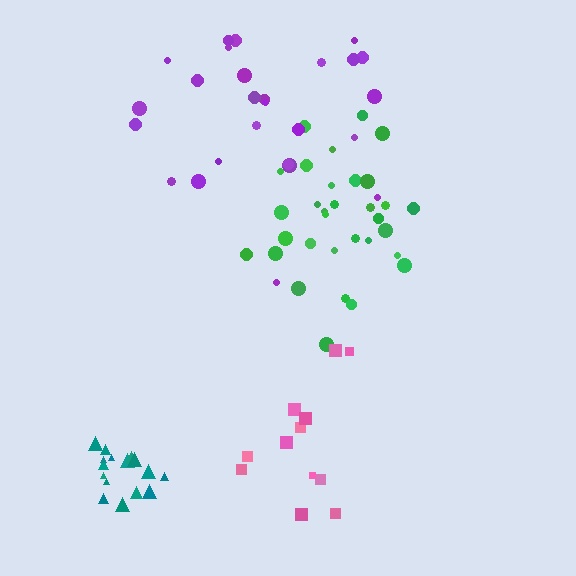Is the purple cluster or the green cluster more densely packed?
Green.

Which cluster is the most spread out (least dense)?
Pink.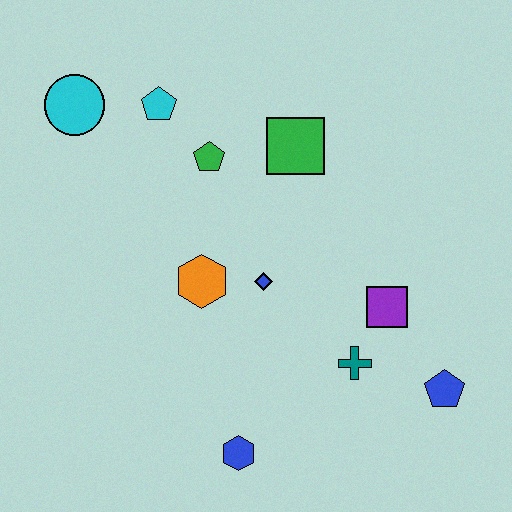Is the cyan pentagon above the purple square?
Yes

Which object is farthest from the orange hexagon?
The blue pentagon is farthest from the orange hexagon.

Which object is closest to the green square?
The green pentagon is closest to the green square.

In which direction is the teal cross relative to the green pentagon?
The teal cross is below the green pentagon.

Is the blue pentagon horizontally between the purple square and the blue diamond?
No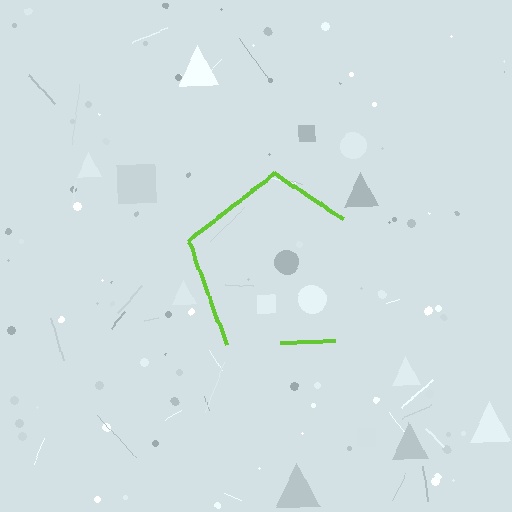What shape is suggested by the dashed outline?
The dashed outline suggests a pentagon.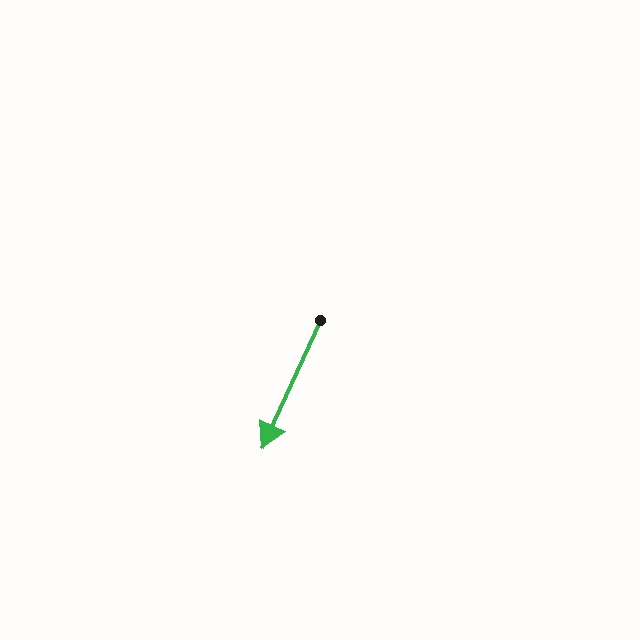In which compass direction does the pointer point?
Southwest.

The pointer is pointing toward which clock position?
Roughly 7 o'clock.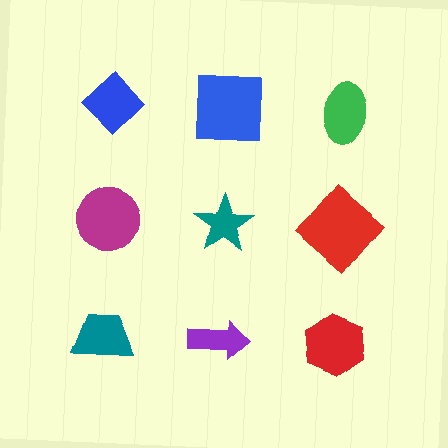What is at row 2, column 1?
A magenta circle.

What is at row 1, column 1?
A blue diamond.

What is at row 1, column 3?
A green ellipse.